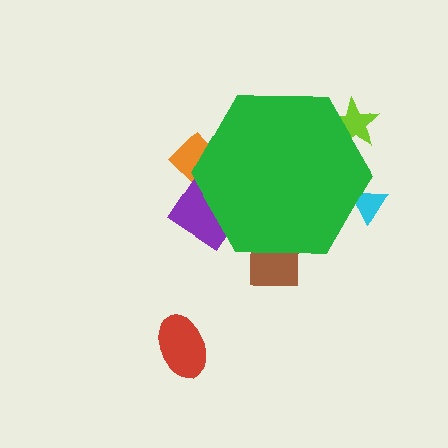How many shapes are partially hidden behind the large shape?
5 shapes are partially hidden.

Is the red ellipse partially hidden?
No, the red ellipse is fully visible.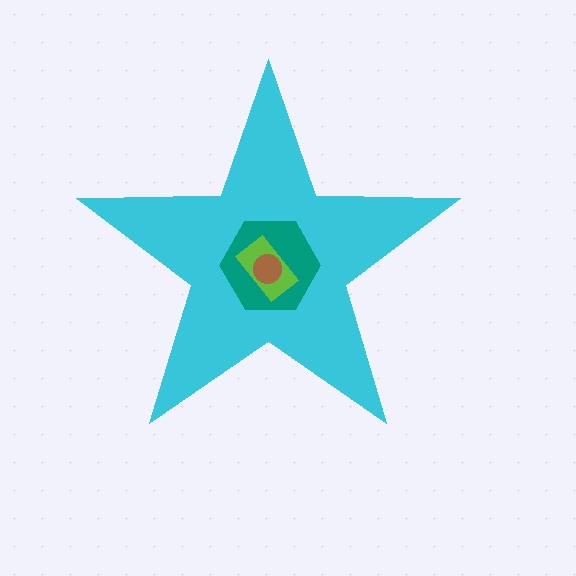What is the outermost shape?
The cyan star.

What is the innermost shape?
The brown circle.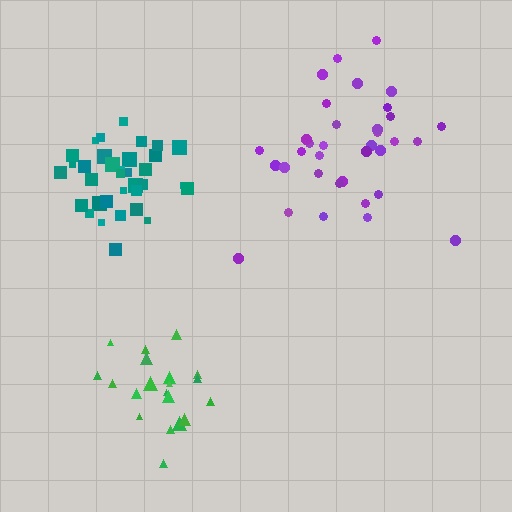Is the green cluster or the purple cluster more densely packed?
Purple.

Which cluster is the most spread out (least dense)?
Green.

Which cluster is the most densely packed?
Teal.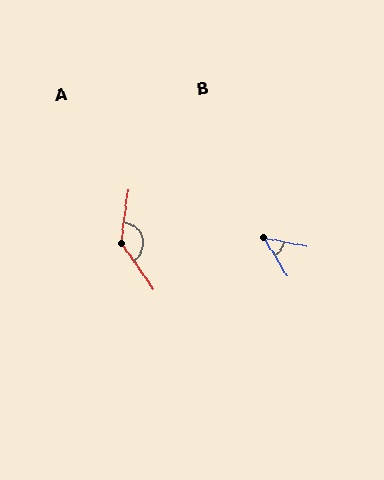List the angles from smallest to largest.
B (48°), A (138°).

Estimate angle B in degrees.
Approximately 48 degrees.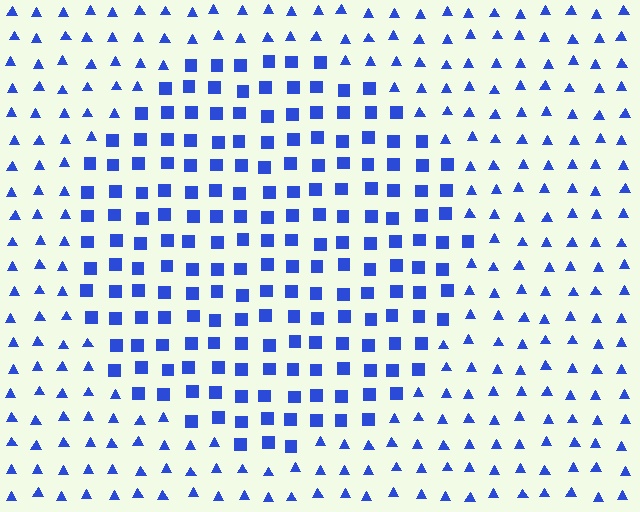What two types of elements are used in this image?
The image uses squares inside the circle region and triangles outside it.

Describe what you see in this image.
The image is filled with small blue elements arranged in a uniform grid. A circle-shaped region contains squares, while the surrounding area contains triangles. The boundary is defined purely by the change in element shape.